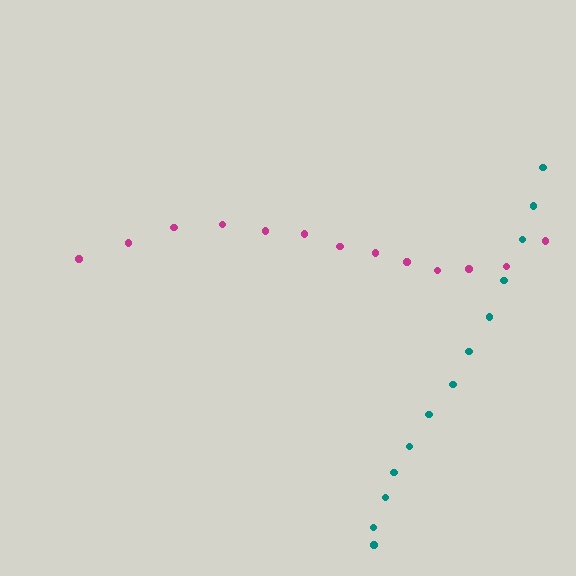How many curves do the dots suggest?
There are 2 distinct paths.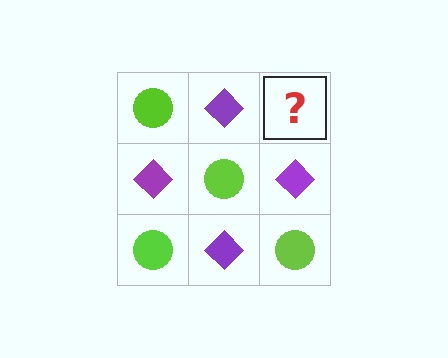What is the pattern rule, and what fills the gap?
The rule is that it alternates lime circle and purple diamond in a checkerboard pattern. The gap should be filled with a lime circle.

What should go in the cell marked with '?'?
The missing cell should contain a lime circle.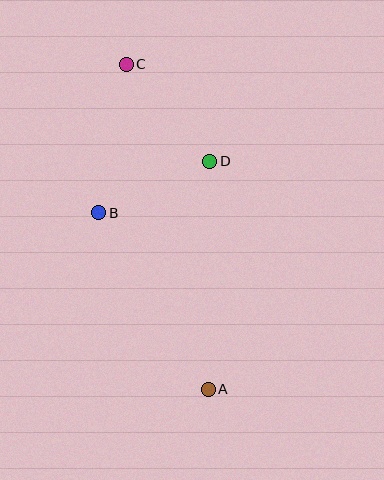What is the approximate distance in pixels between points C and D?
The distance between C and D is approximately 128 pixels.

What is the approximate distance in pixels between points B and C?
The distance between B and C is approximately 151 pixels.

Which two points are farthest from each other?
Points A and C are farthest from each other.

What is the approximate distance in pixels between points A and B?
The distance between A and B is approximately 208 pixels.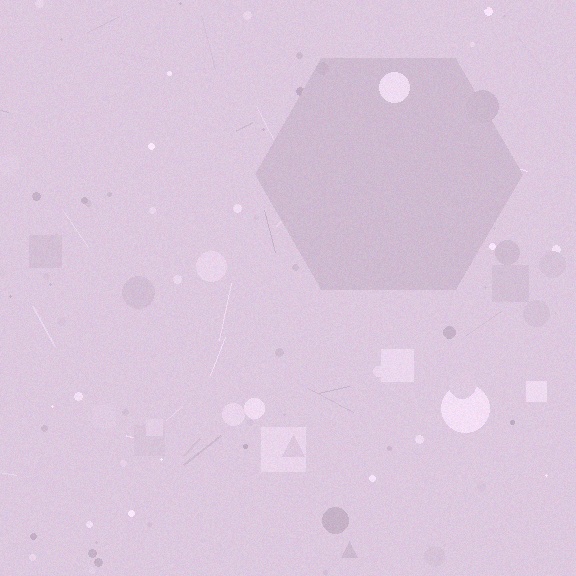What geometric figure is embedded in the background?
A hexagon is embedded in the background.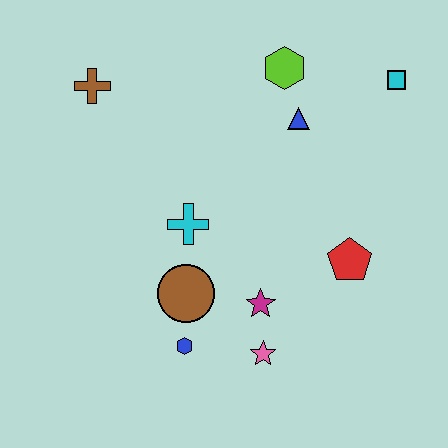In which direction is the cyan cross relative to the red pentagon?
The cyan cross is to the left of the red pentagon.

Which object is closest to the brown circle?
The blue hexagon is closest to the brown circle.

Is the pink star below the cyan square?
Yes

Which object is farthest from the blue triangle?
The blue hexagon is farthest from the blue triangle.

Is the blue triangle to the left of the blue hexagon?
No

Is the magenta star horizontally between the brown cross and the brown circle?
No